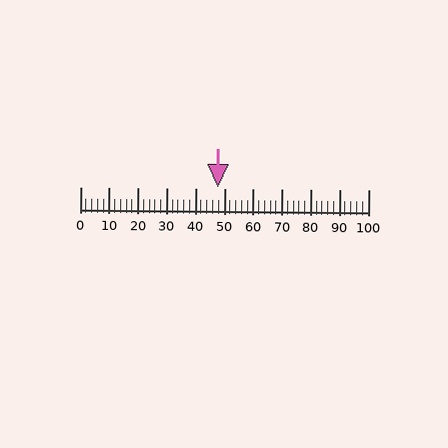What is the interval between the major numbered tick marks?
The major tick marks are spaced 10 units apart.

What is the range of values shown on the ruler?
The ruler shows values from 0 to 100.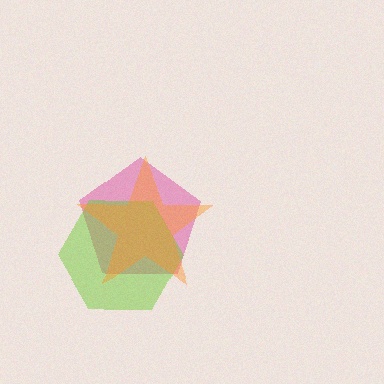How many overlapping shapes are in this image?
There are 3 overlapping shapes in the image.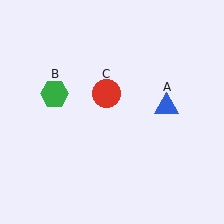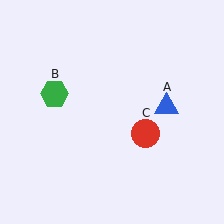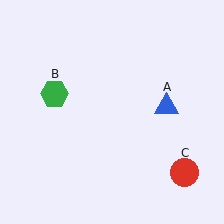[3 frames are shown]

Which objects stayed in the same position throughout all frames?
Blue triangle (object A) and green hexagon (object B) remained stationary.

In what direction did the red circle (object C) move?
The red circle (object C) moved down and to the right.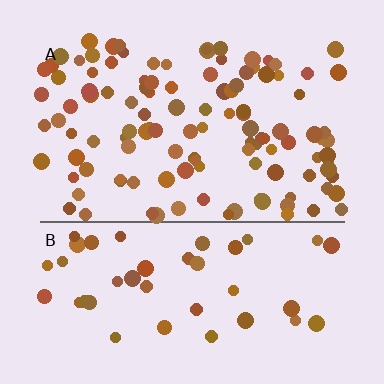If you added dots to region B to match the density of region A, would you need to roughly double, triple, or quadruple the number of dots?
Approximately triple.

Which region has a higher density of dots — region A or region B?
A (the top).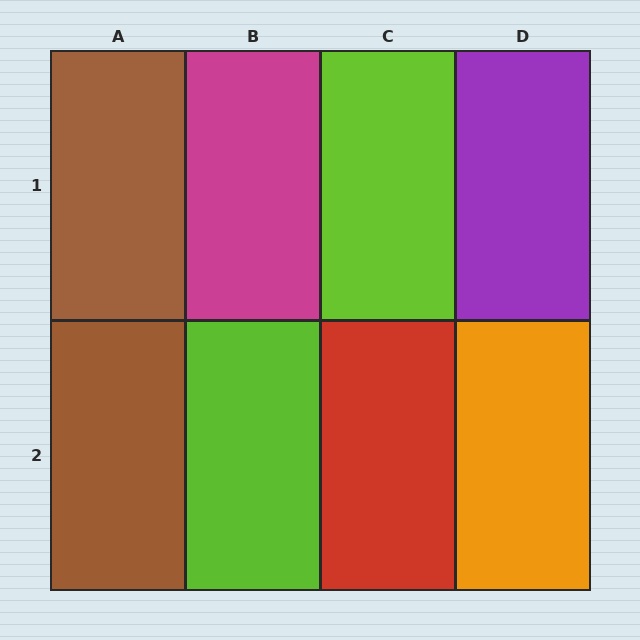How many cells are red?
1 cell is red.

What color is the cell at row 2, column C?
Red.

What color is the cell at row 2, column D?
Orange.